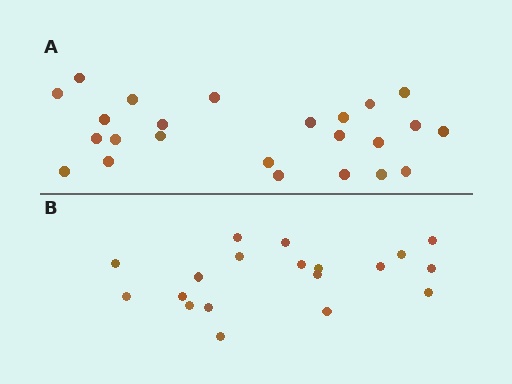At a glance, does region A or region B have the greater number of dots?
Region A (the top region) has more dots.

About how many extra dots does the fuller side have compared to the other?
Region A has about 5 more dots than region B.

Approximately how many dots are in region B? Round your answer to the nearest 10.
About 20 dots. (The exact count is 19, which rounds to 20.)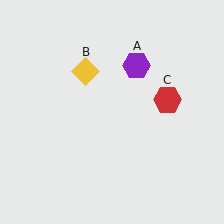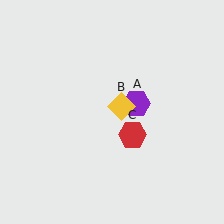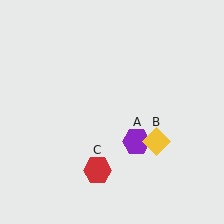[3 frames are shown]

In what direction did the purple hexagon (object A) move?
The purple hexagon (object A) moved down.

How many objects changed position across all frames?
3 objects changed position: purple hexagon (object A), yellow diamond (object B), red hexagon (object C).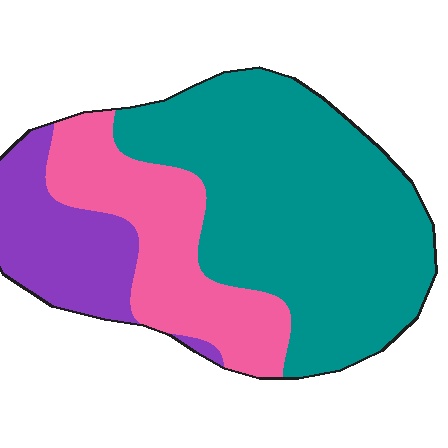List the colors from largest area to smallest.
From largest to smallest: teal, pink, purple.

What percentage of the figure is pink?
Pink takes up between a quarter and a half of the figure.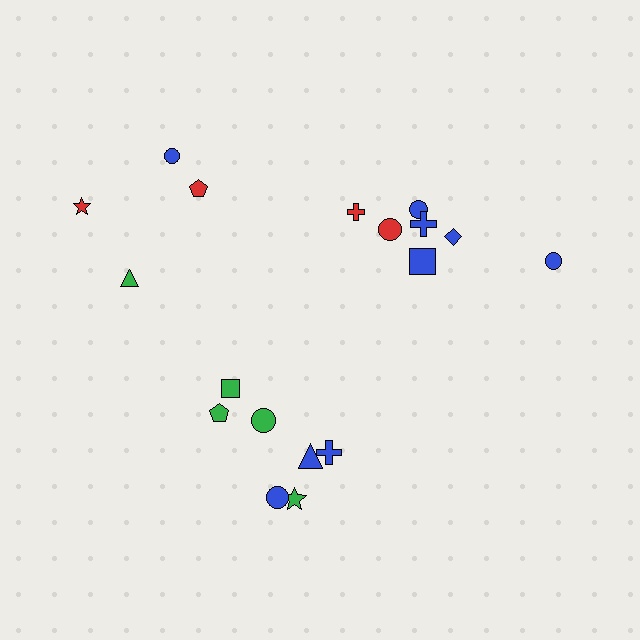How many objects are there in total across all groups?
There are 18 objects.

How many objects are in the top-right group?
There are 7 objects.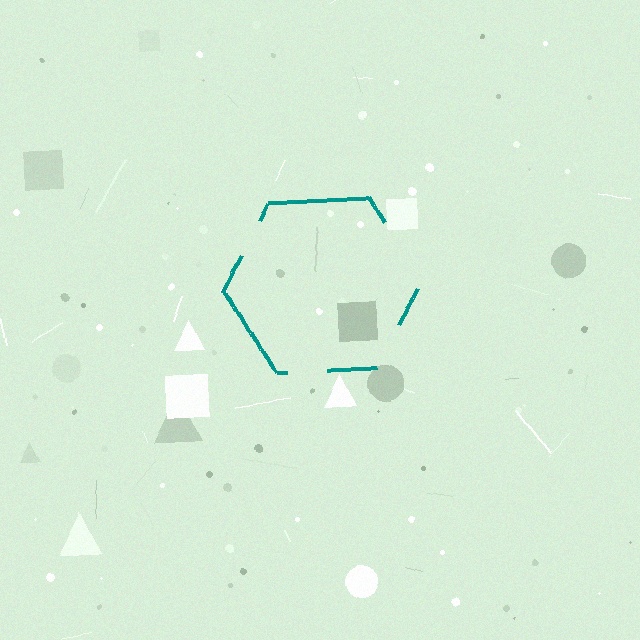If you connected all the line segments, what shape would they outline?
They would outline a hexagon.